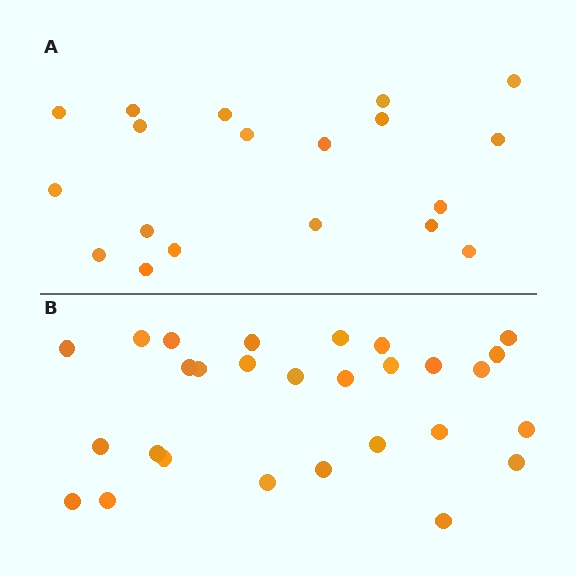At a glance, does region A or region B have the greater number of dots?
Region B (the bottom region) has more dots.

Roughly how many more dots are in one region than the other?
Region B has roughly 8 or so more dots than region A.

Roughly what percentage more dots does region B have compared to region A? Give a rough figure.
About 45% more.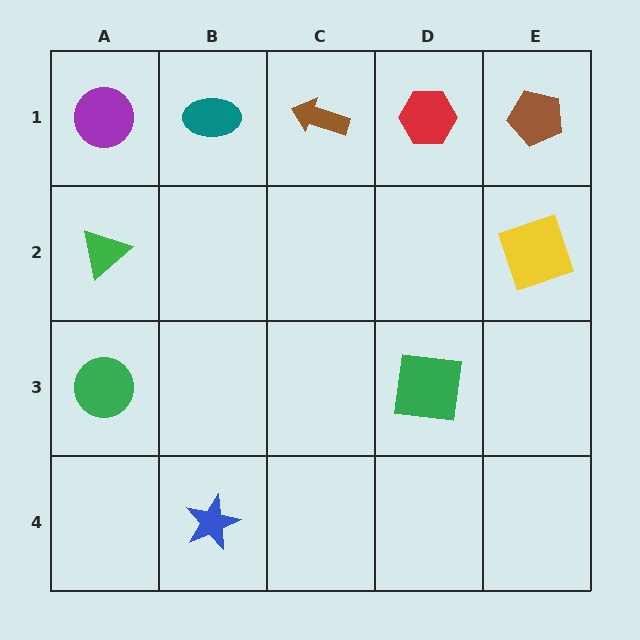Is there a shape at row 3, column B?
No, that cell is empty.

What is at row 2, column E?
A yellow square.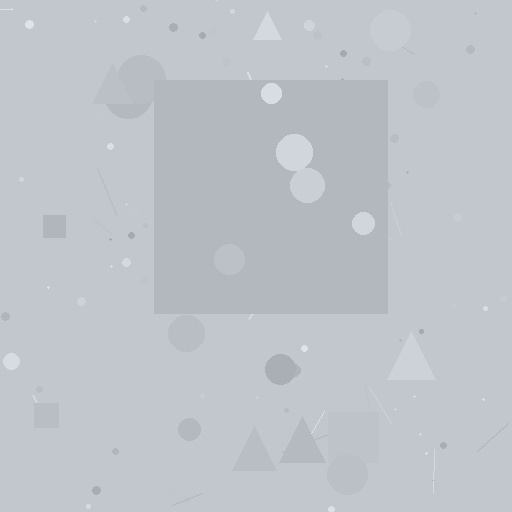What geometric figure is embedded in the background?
A square is embedded in the background.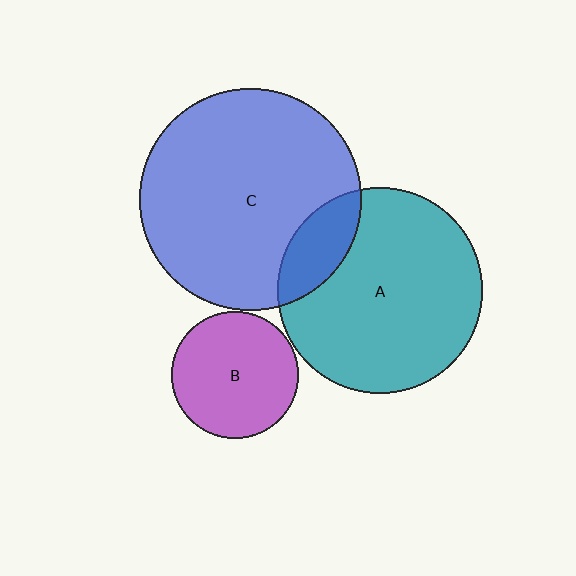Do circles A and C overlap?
Yes.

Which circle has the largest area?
Circle C (blue).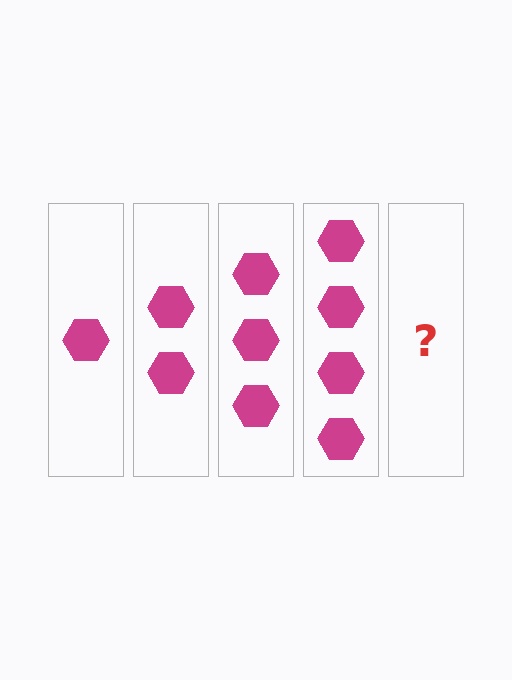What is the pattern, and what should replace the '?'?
The pattern is that each step adds one more hexagon. The '?' should be 5 hexagons.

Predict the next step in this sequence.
The next step is 5 hexagons.